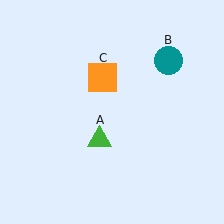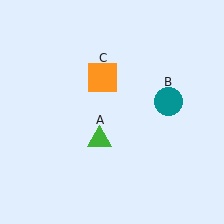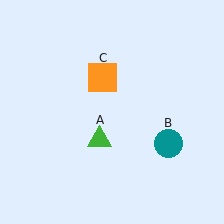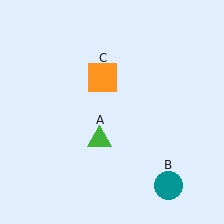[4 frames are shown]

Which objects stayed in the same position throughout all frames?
Green triangle (object A) and orange square (object C) remained stationary.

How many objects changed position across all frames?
1 object changed position: teal circle (object B).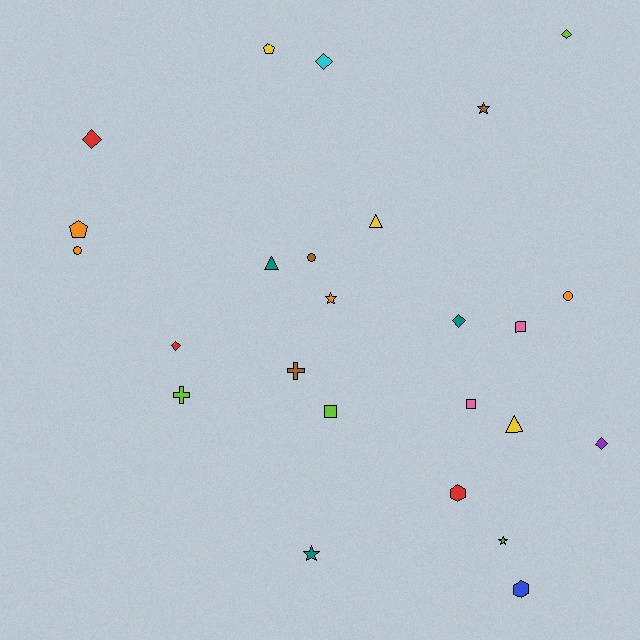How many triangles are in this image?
There are 3 triangles.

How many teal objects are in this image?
There are 3 teal objects.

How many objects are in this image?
There are 25 objects.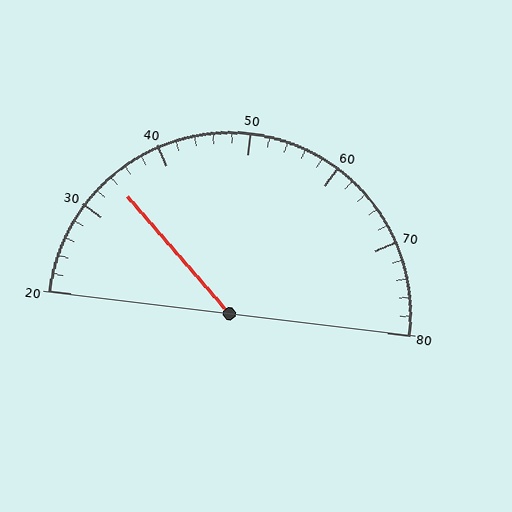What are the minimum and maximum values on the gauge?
The gauge ranges from 20 to 80.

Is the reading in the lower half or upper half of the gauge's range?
The reading is in the lower half of the range (20 to 80).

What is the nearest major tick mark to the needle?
The nearest major tick mark is 30.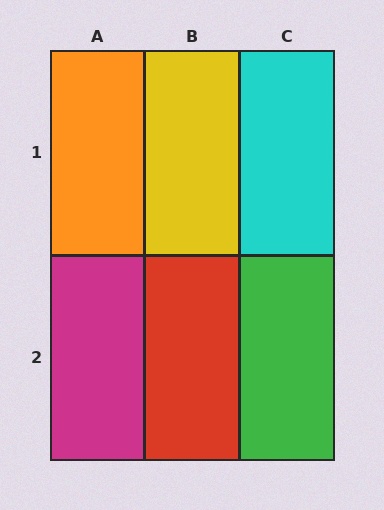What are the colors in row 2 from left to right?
Magenta, red, green.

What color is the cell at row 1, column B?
Yellow.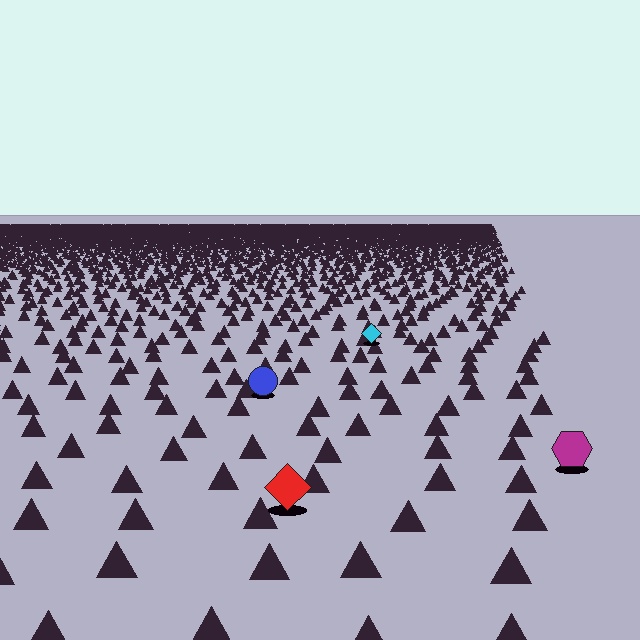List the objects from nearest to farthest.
From nearest to farthest: the red diamond, the magenta hexagon, the blue circle, the cyan diamond.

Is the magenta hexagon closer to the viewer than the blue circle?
Yes. The magenta hexagon is closer — you can tell from the texture gradient: the ground texture is coarser near it.